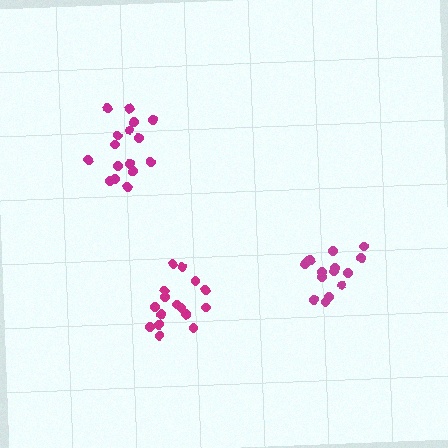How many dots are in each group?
Group 1: 15 dots, Group 2: 16 dots, Group 3: 16 dots (47 total).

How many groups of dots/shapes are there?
There are 3 groups.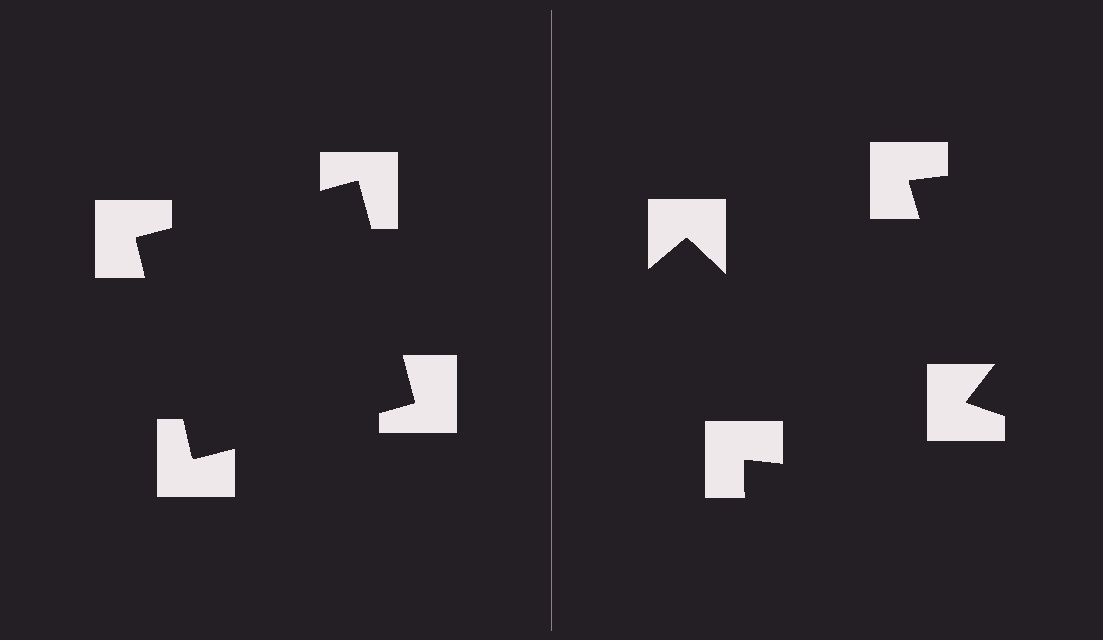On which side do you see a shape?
An illusory square appears on the left side. On the right side the wedge cuts are rotated, so no coherent shape forms.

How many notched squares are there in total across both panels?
8 — 4 on each side.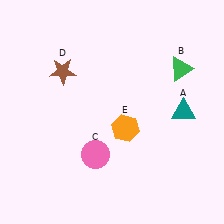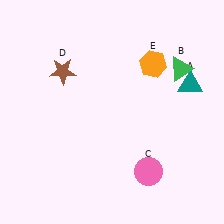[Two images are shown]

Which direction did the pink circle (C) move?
The pink circle (C) moved right.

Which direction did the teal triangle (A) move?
The teal triangle (A) moved up.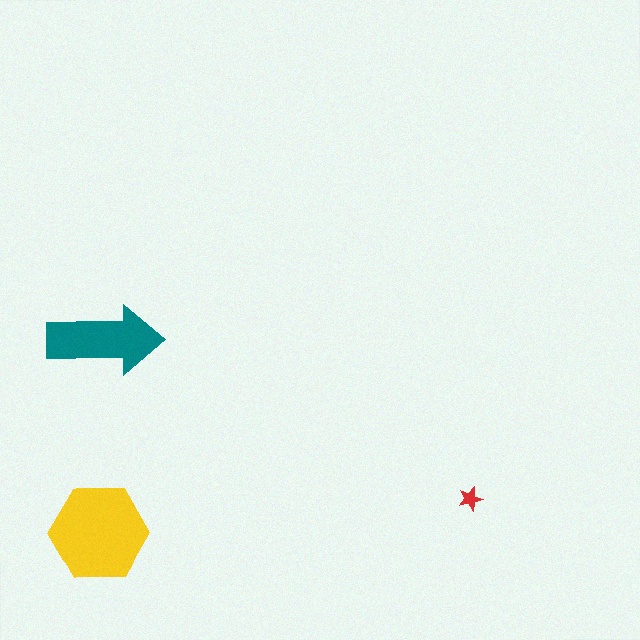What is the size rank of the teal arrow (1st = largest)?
2nd.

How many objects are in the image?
There are 3 objects in the image.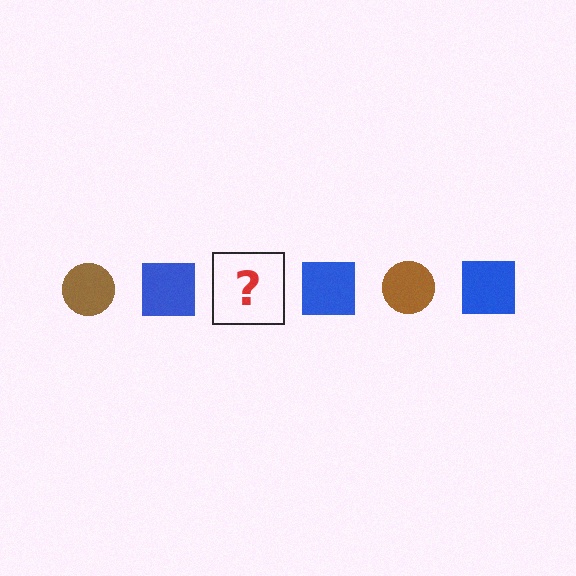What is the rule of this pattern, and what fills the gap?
The rule is that the pattern alternates between brown circle and blue square. The gap should be filled with a brown circle.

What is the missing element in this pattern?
The missing element is a brown circle.